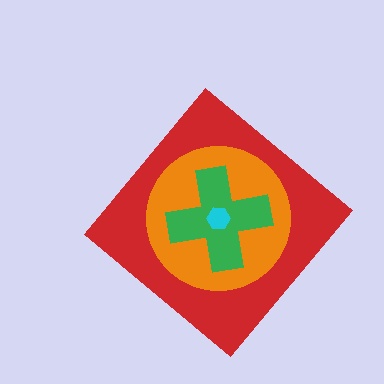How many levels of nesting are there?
4.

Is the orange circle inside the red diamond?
Yes.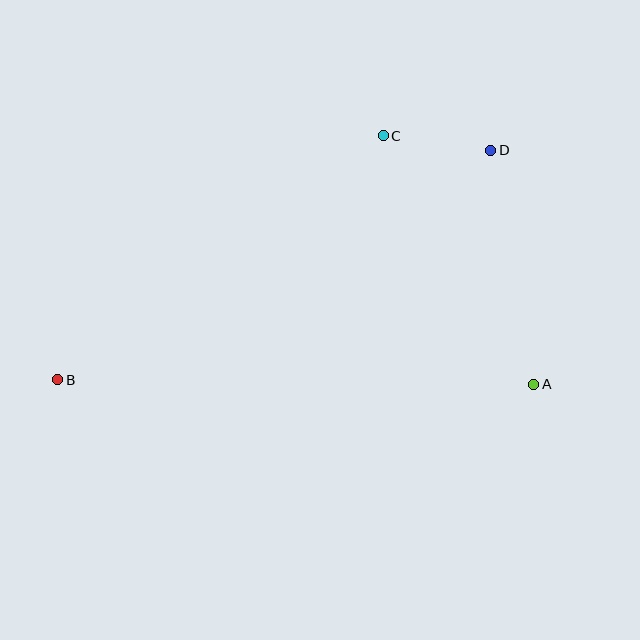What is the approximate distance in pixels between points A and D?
The distance between A and D is approximately 238 pixels.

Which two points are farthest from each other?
Points B and D are farthest from each other.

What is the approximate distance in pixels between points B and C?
The distance between B and C is approximately 407 pixels.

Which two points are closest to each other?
Points C and D are closest to each other.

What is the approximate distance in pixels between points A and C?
The distance between A and C is approximately 290 pixels.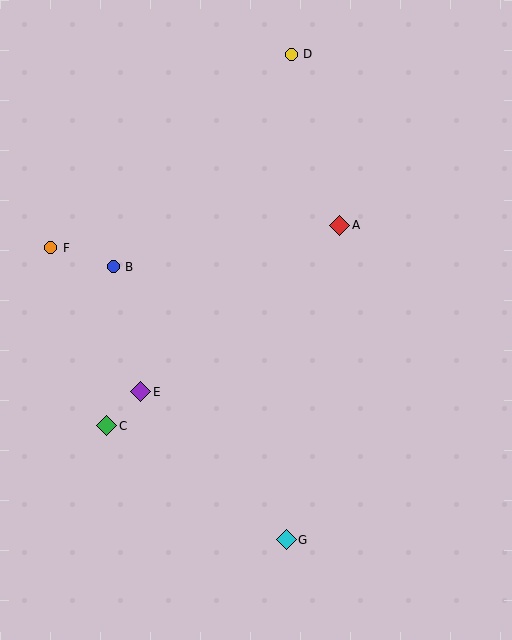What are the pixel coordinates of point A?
Point A is at (340, 225).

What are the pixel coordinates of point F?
Point F is at (51, 248).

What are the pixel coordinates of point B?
Point B is at (113, 267).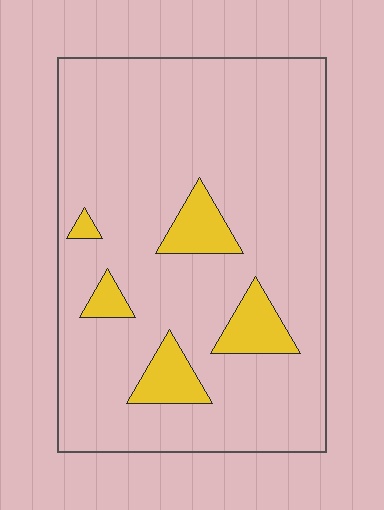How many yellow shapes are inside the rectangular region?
5.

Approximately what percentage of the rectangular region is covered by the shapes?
Approximately 10%.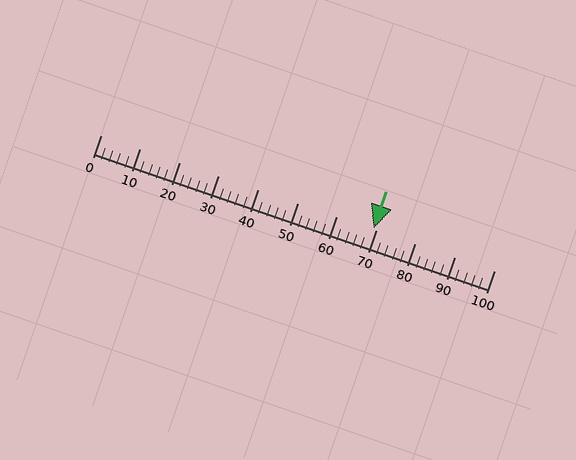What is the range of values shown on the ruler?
The ruler shows values from 0 to 100.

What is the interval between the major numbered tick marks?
The major tick marks are spaced 10 units apart.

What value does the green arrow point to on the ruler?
The green arrow points to approximately 69.